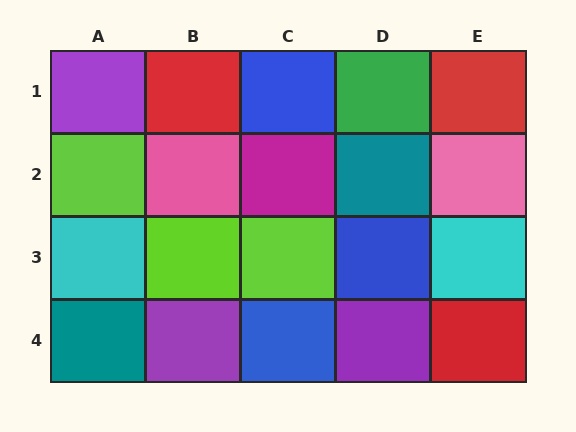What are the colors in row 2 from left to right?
Lime, pink, magenta, teal, pink.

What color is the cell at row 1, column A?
Purple.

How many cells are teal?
2 cells are teal.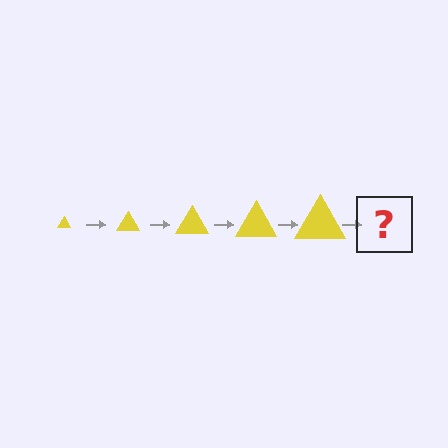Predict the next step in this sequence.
The next step is a yellow triangle, larger than the previous one.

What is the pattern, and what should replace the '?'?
The pattern is that the triangle gets progressively larger each step. The '?' should be a yellow triangle, larger than the previous one.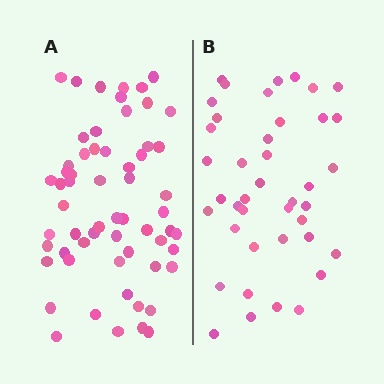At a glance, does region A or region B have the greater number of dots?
Region A (the left region) has more dots.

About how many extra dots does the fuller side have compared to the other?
Region A has approximately 20 more dots than region B.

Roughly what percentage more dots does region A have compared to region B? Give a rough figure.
About 45% more.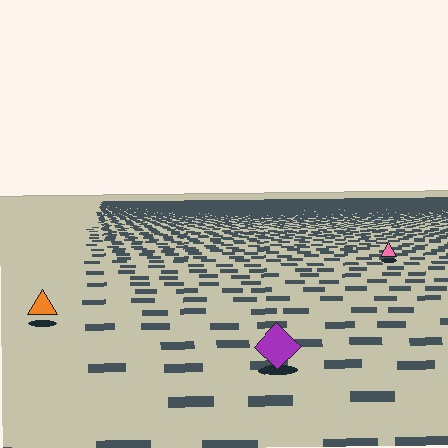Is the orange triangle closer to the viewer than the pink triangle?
Yes. The orange triangle is closer — you can tell from the texture gradient: the ground texture is coarser near it.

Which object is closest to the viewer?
The purple diamond is closest. The texture marks near it are larger and more spread out.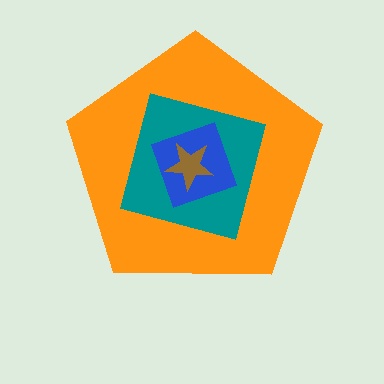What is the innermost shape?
The brown star.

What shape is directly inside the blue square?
The brown star.